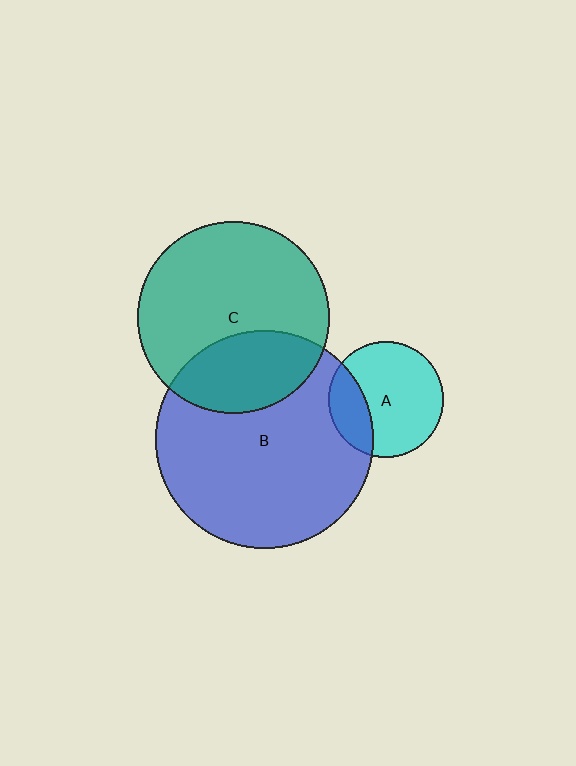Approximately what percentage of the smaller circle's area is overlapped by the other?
Approximately 30%.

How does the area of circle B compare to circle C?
Approximately 1.3 times.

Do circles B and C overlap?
Yes.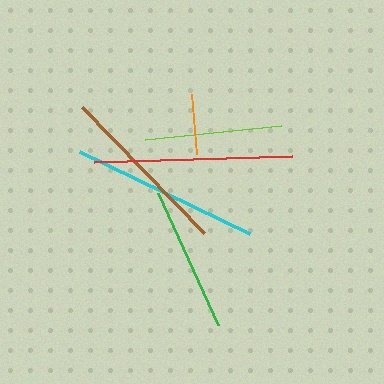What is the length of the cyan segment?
The cyan segment is approximately 189 pixels long.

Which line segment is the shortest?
The orange line is the shortest at approximately 60 pixels.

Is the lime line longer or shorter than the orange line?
The lime line is longer than the orange line.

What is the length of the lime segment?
The lime segment is approximately 137 pixels long.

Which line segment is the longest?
The red line is the longest at approximately 198 pixels.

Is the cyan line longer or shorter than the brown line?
The cyan line is longer than the brown line.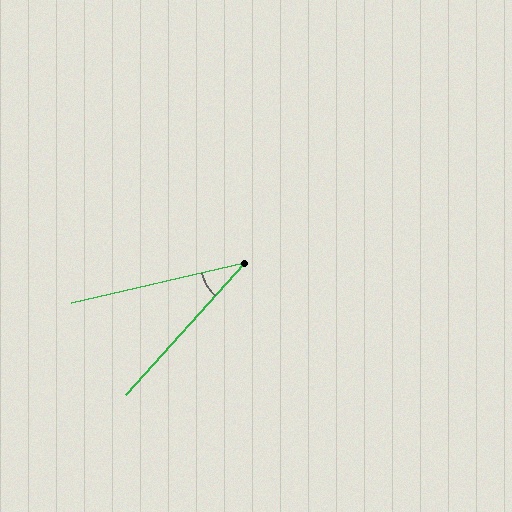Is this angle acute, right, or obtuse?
It is acute.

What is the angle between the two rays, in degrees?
Approximately 35 degrees.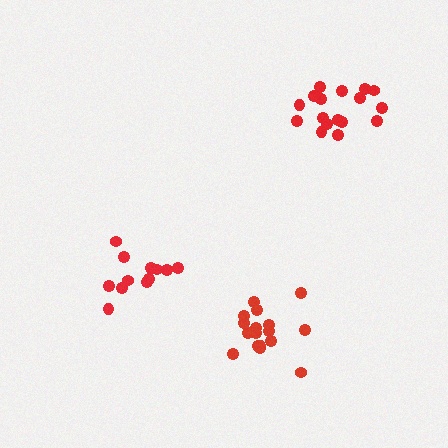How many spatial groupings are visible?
There are 3 spatial groupings.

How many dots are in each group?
Group 1: 12 dots, Group 2: 17 dots, Group 3: 17 dots (46 total).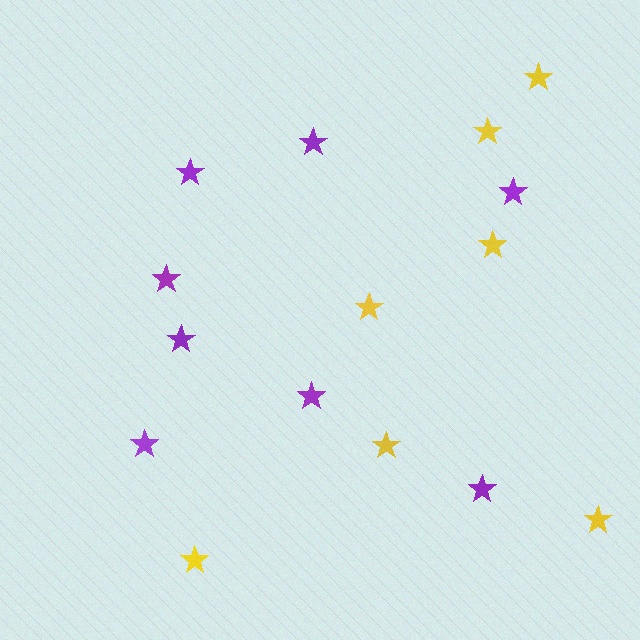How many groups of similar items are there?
There are 2 groups: one group of purple stars (8) and one group of yellow stars (7).